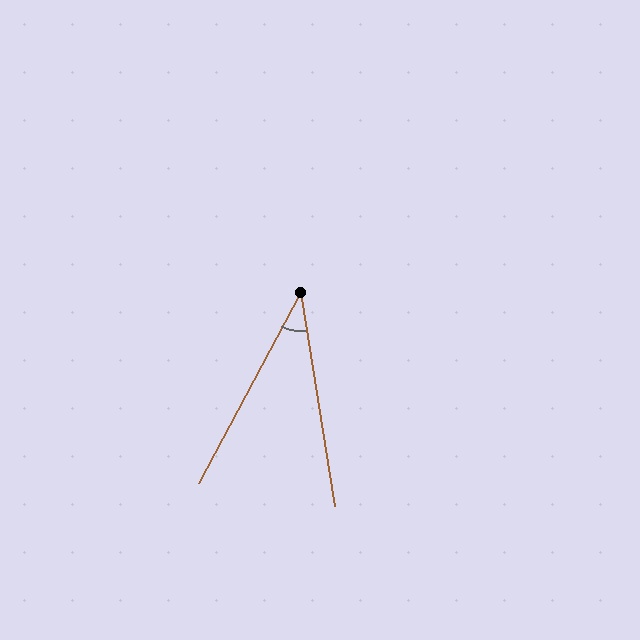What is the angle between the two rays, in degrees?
Approximately 37 degrees.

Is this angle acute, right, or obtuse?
It is acute.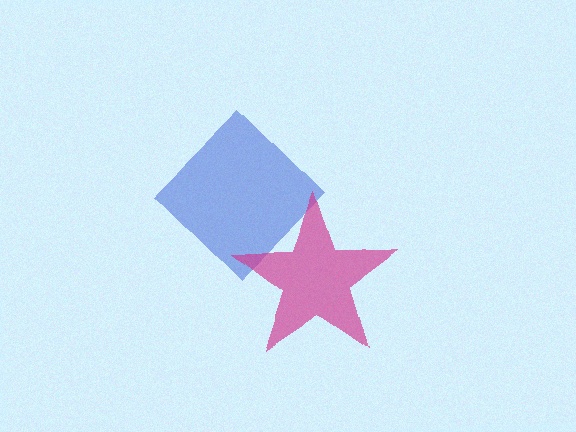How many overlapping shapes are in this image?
There are 2 overlapping shapes in the image.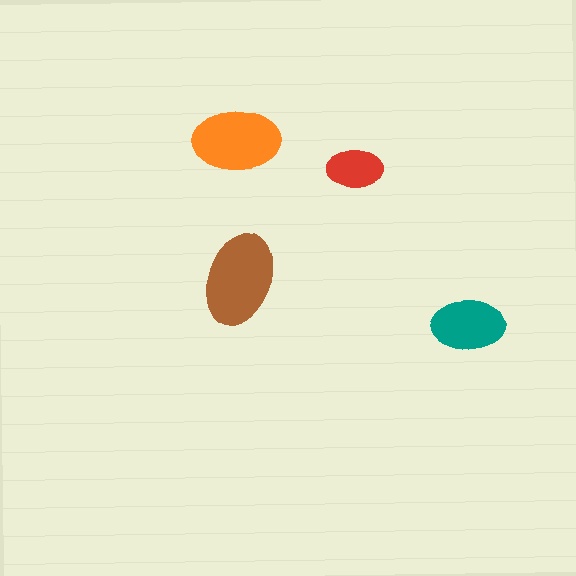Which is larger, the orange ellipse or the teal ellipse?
The orange one.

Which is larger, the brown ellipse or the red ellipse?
The brown one.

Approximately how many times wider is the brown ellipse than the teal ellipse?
About 1.5 times wider.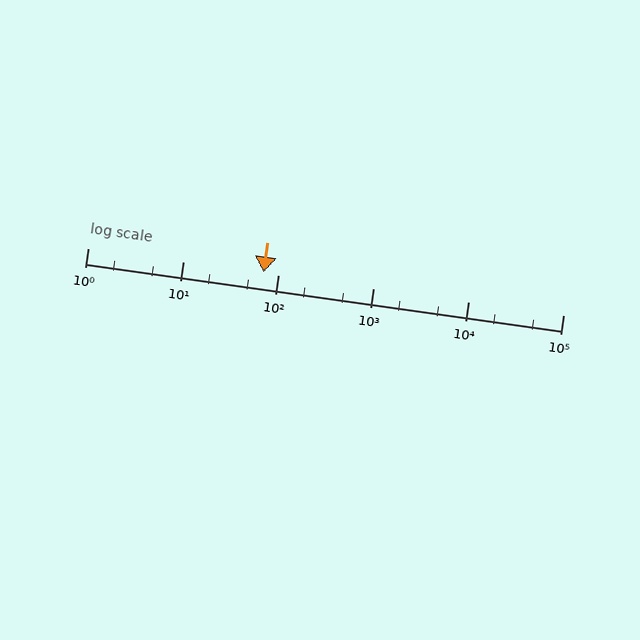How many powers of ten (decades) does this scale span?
The scale spans 5 decades, from 1 to 100000.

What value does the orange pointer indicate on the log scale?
The pointer indicates approximately 70.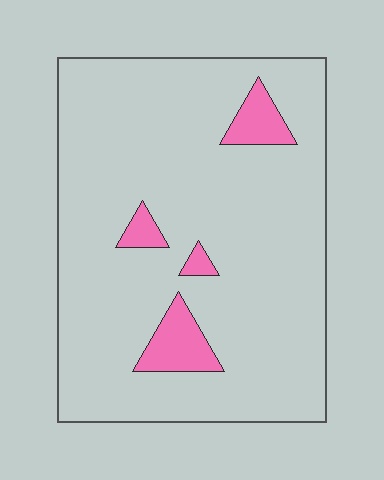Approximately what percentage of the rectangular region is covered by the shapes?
Approximately 10%.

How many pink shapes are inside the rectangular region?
4.